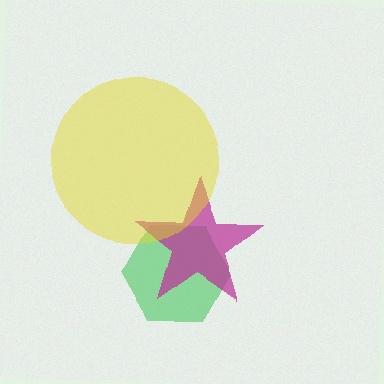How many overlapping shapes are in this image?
There are 3 overlapping shapes in the image.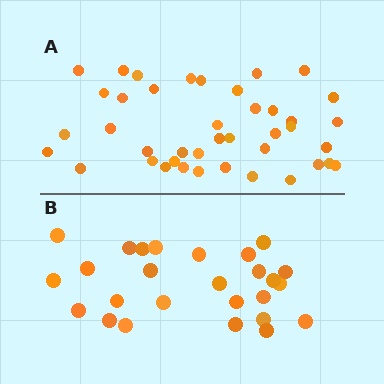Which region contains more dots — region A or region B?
Region A (the top region) has more dots.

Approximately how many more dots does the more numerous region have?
Region A has approximately 15 more dots than region B.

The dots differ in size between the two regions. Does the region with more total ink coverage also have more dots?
No. Region B has more total ink coverage because its dots are larger, but region A actually contains more individual dots. Total area can be misleading — the number of items is what matters here.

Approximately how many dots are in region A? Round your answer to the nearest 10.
About 40 dots. (The exact count is 41, which rounds to 40.)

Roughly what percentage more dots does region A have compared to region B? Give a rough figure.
About 60% more.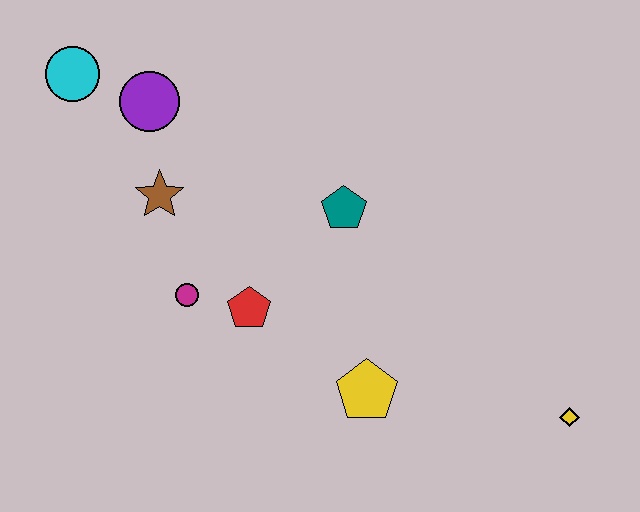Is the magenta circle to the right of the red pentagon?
No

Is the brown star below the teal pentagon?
No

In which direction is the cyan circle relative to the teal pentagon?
The cyan circle is to the left of the teal pentagon.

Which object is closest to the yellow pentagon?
The red pentagon is closest to the yellow pentagon.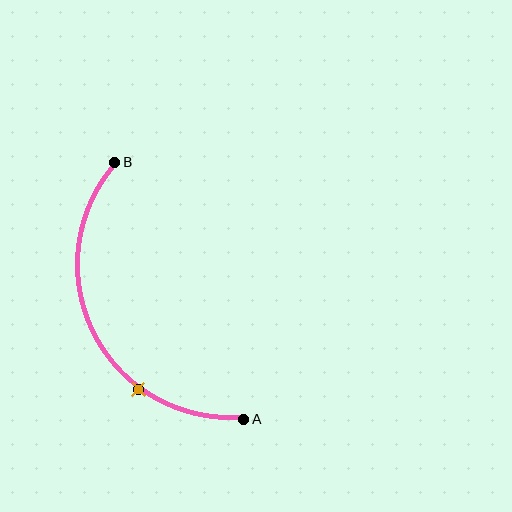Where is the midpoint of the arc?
The arc midpoint is the point on the curve farthest from the straight line joining A and B. It sits to the left of that line.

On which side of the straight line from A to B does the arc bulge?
The arc bulges to the left of the straight line connecting A and B.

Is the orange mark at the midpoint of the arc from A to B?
No. The orange mark lies on the arc but is closer to endpoint A. The arc midpoint would be at the point on the curve equidistant along the arc from both A and B.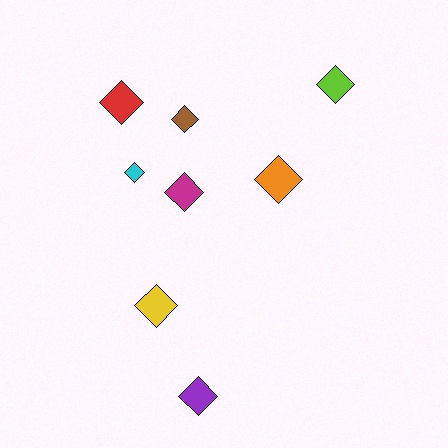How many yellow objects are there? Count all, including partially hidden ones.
There is 1 yellow object.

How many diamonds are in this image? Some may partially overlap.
There are 8 diamonds.